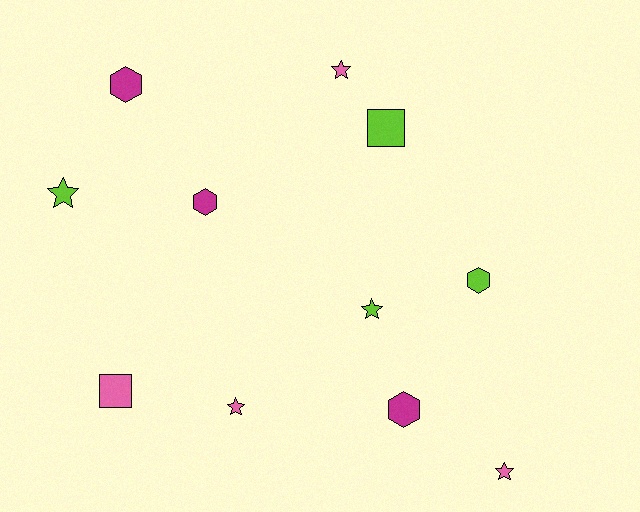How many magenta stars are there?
There are no magenta stars.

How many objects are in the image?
There are 11 objects.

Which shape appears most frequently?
Star, with 5 objects.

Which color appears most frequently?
Lime, with 4 objects.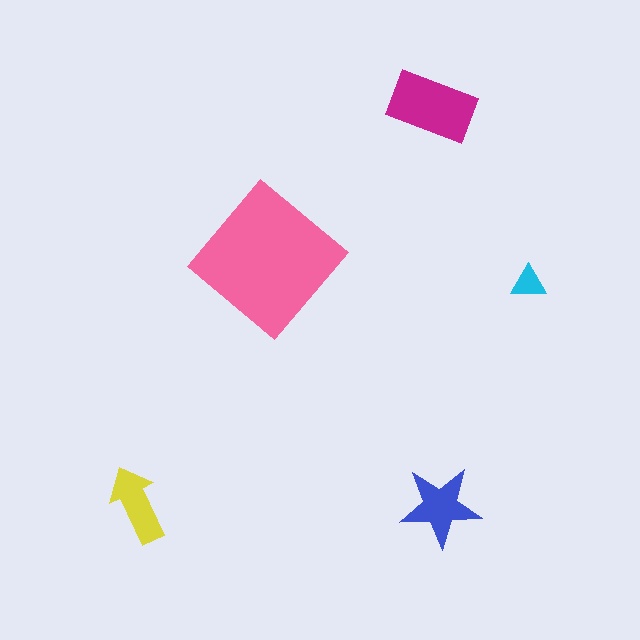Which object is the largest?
The pink diamond.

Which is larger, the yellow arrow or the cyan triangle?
The yellow arrow.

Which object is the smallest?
The cyan triangle.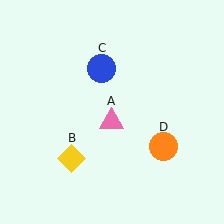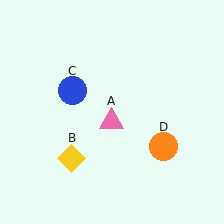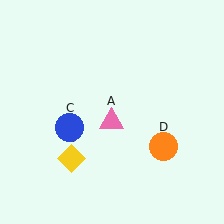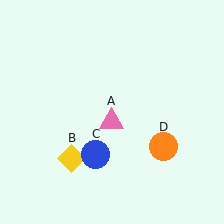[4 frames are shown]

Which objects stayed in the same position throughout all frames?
Pink triangle (object A) and yellow diamond (object B) and orange circle (object D) remained stationary.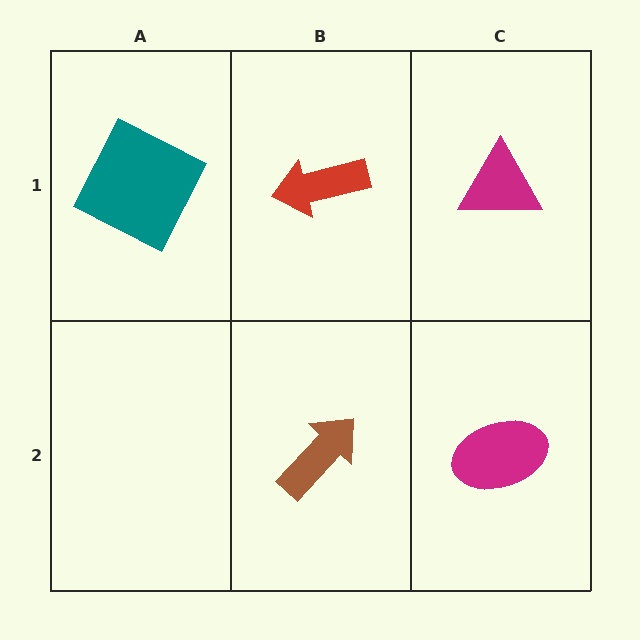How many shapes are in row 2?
2 shapes.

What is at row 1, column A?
A teal square.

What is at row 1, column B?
A red arrow.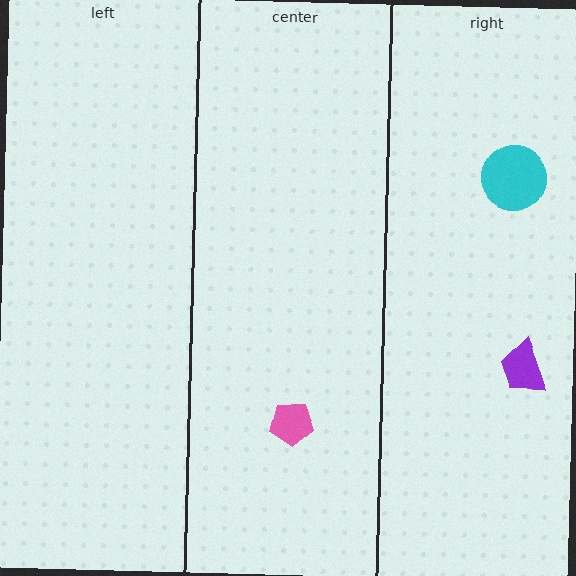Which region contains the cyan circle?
The right region.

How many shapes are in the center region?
1.